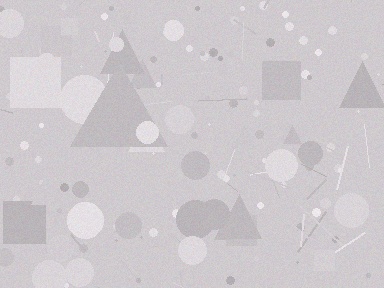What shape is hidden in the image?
A triangle is hidden in the image.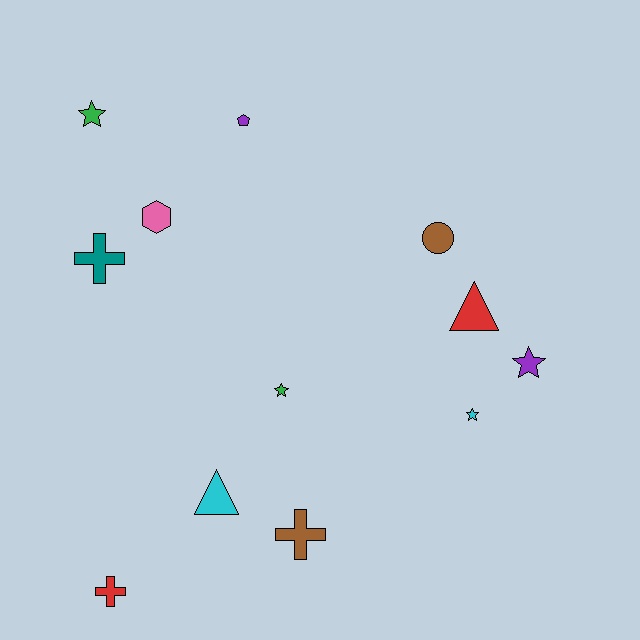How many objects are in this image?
There are 12 objects.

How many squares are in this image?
There are no squares.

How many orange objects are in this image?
There are no orange objects.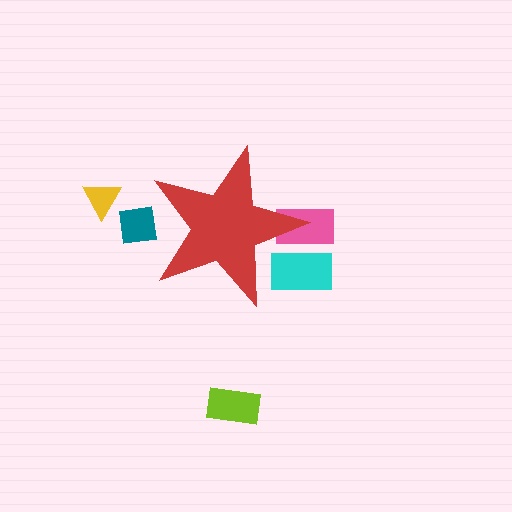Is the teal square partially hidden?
Yes, the teal square is partially hidden behind the red star.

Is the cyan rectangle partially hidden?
Yes, the cyan rectangle is partially hidden behind the red star.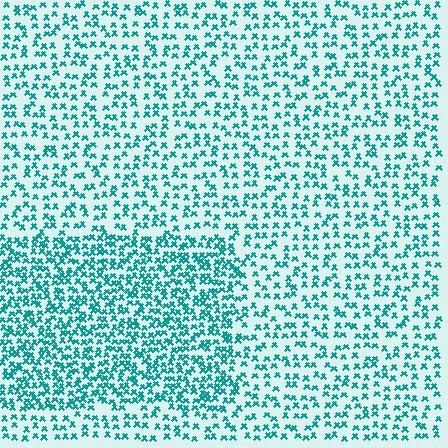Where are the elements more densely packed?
The elements are more densely packed inside the rectangle boundary.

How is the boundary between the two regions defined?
The boundary is defined by a change in element density (approximately 1.9x ratio). All elements are the same color, size, and shape.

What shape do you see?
I see a rectangle.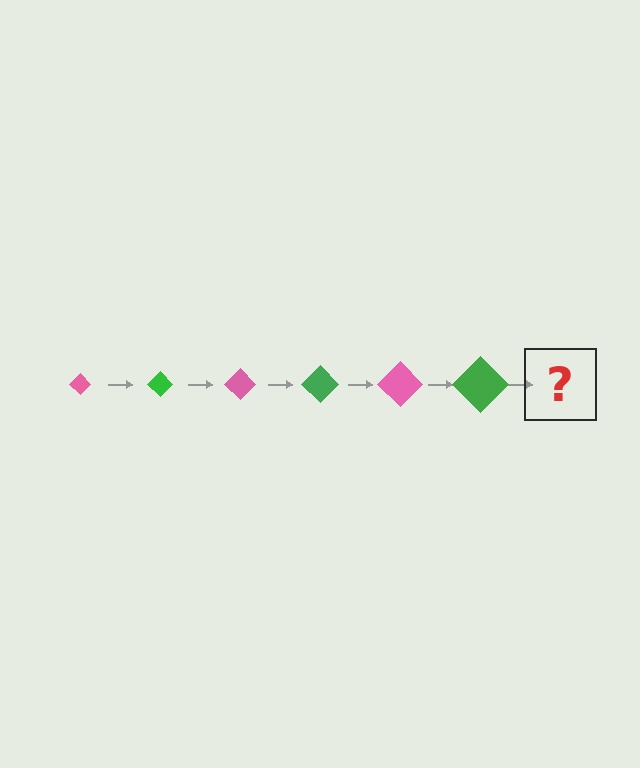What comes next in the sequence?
The next element should be a pink diamond, larger than the previous one.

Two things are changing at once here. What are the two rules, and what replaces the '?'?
The two rules are that the diamond grows larger each step and the color cycles through pink and green. The '?' should be a pink diamond, larger than the previous one.